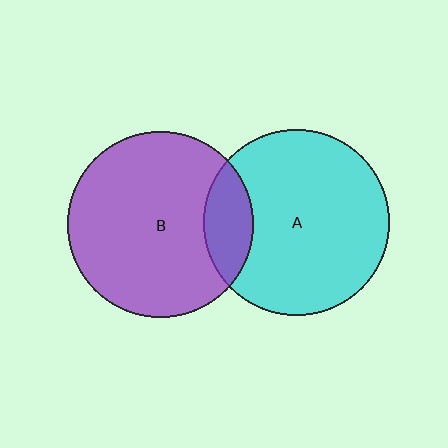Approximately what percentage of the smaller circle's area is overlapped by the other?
Approximately 15%.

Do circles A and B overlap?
Yes.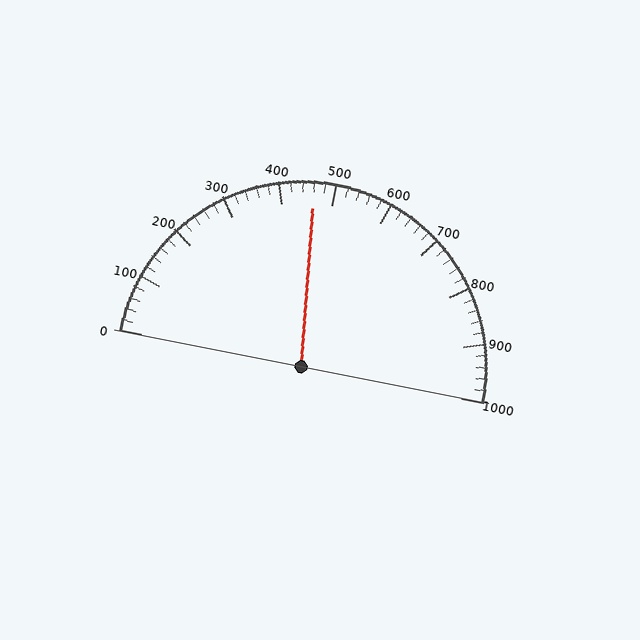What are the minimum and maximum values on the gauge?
The gauge ranges from 0 to 1000.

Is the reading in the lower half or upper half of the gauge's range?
The reading is in the lower half of the range (0 to 1000).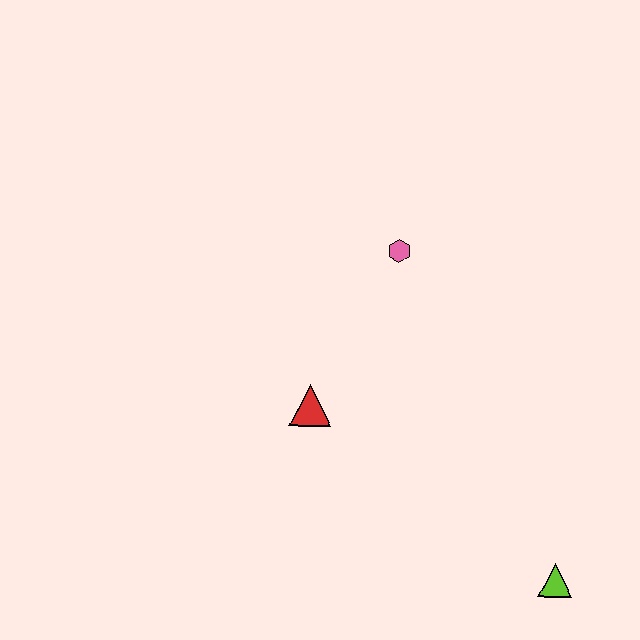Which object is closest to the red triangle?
The pink hexagon is closest to the red triangle.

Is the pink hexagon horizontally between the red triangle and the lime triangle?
Yes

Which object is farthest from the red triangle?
The lime triangle is farthest from the red triangle.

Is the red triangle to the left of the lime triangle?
Yes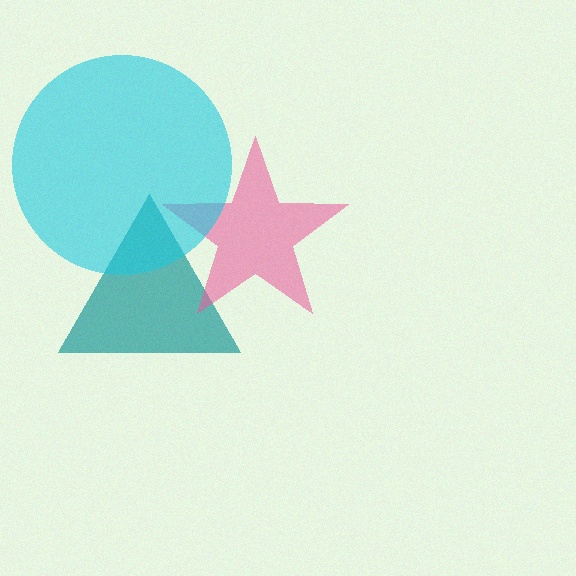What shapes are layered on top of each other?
The layered shapes are: a teal triangle, a pink star, a cyan circle.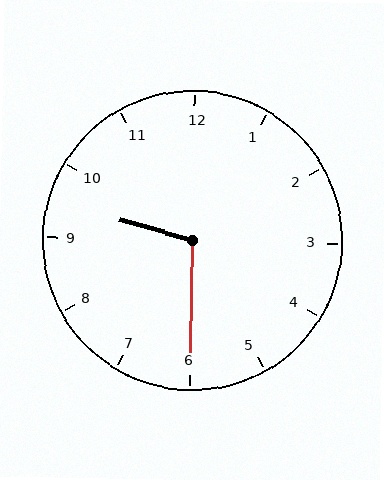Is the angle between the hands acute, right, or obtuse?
It is obtuse.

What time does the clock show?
9:30.